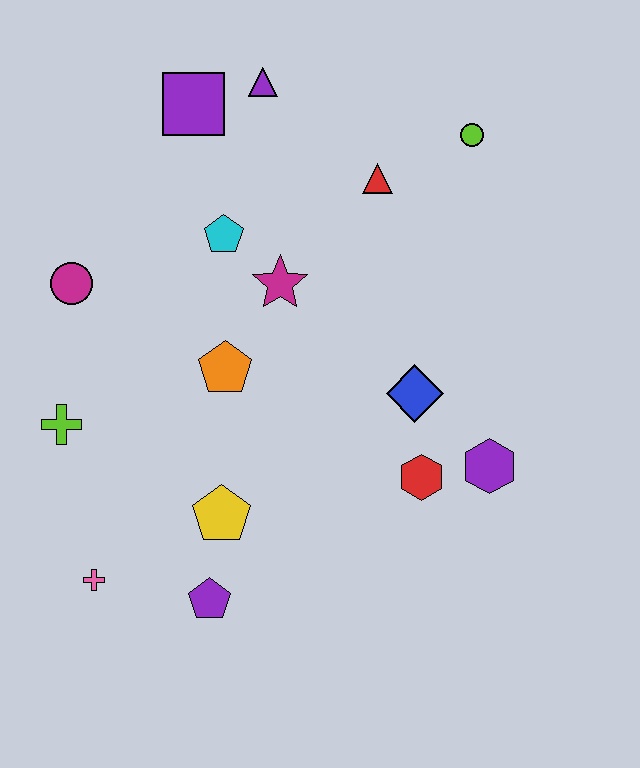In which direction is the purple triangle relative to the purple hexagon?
The purple triangle is above the purple hexagon.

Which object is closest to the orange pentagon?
The magenta star is closest to the orange pentagon.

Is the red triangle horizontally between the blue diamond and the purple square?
Yes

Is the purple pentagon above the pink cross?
No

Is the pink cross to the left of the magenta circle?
No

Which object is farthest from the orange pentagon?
The lime circle is farthest from the orange pentagon.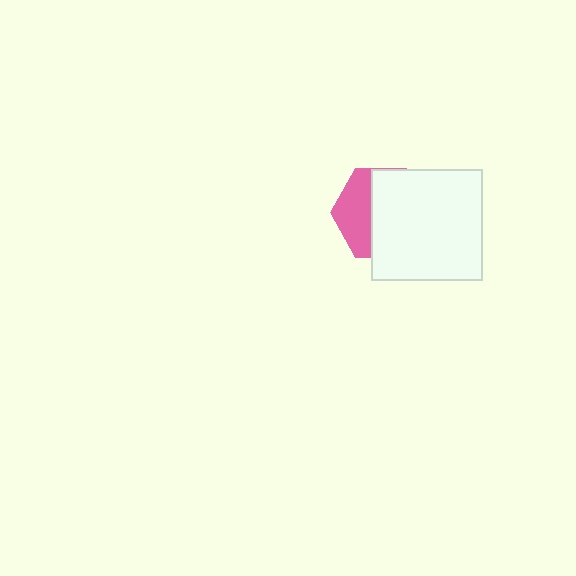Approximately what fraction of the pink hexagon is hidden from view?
Roughly 62% of the pink hexagon is hidden behind the white square.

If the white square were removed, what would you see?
You would see the complete pink hexagon.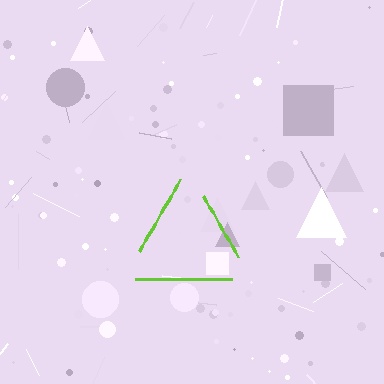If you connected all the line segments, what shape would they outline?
They would outline a triangle.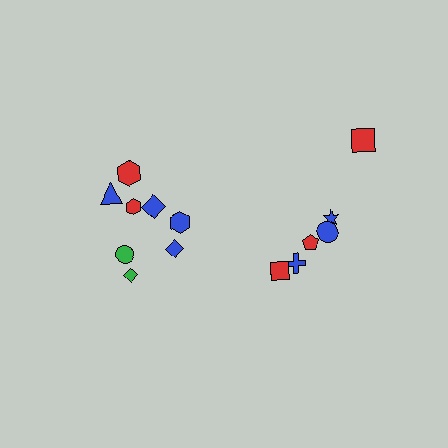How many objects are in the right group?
There are 6 objects.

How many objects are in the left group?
There are 8 objects.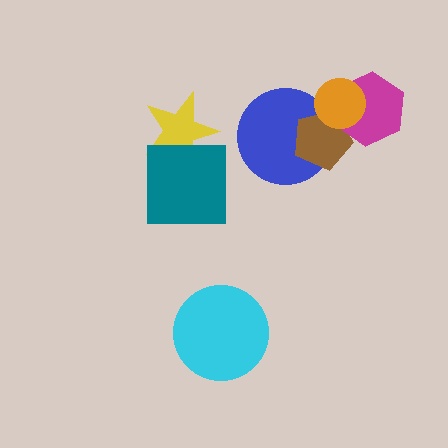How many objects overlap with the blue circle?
2 objects overlap with the blue circle.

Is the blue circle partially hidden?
Yes, it is partially covered by another shape.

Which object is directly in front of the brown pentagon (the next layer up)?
The magenta hexagon is directly in front of the brown pentagon.